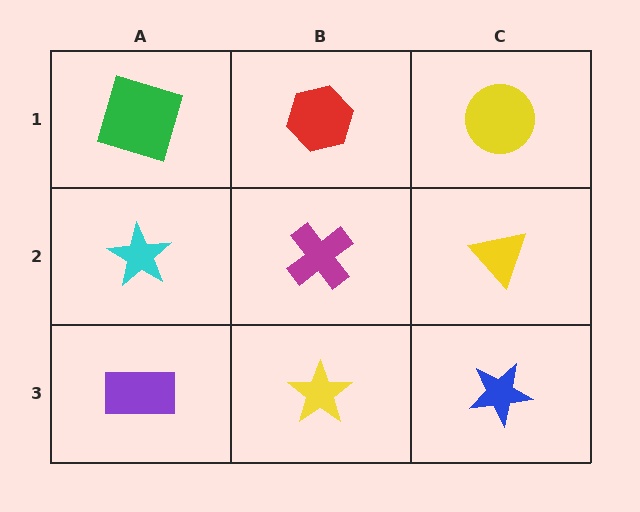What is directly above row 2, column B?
A red hexagon.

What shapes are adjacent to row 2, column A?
A green square (row 1, column A), a purple rectangle (row 3, column A), a magenta cross (row 2, column B).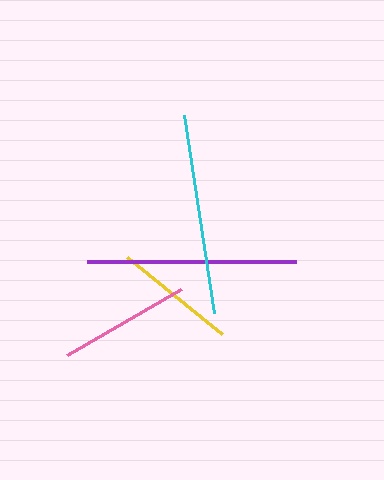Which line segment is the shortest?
The yellow line is the shortest at approximately 122 pixels.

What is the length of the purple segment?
The purple segment is approximately 208 pixels long.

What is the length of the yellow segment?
The yellow segment is approximately 122 pixels long.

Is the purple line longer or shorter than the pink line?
The purple line is longer than the pink line.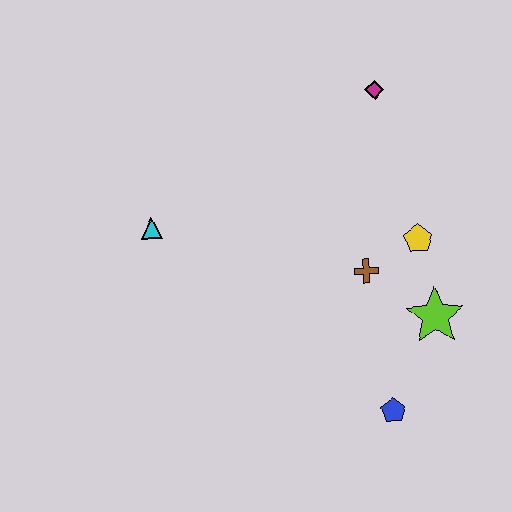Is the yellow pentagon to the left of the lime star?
Yes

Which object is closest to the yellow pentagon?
The brown cross is closest to the yellow pentagon.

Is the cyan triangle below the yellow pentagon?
No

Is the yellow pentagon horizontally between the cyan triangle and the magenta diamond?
No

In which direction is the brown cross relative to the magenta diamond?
The brown cross is below the magenta diamond.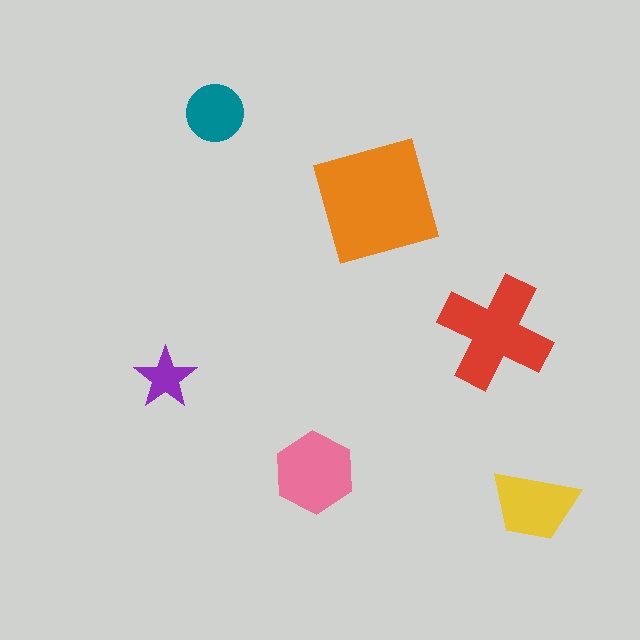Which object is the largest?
The orange square.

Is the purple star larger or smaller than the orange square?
Smaller.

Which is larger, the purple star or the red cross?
The red cross.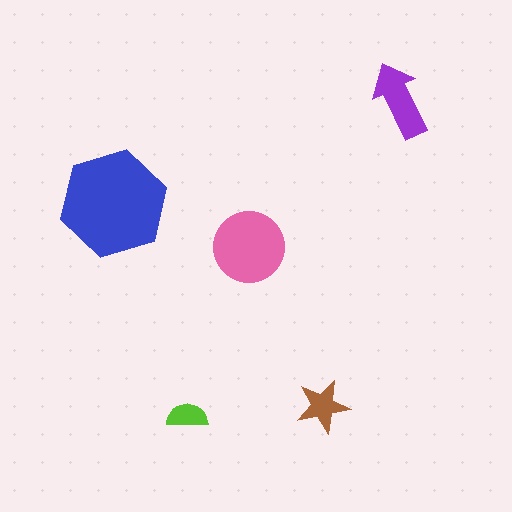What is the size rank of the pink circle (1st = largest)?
2nd.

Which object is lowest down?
The lime semicircle is bottommost.